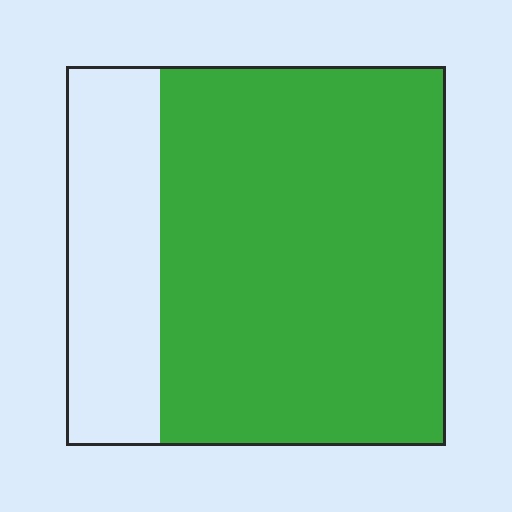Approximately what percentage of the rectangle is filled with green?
Approximately 75%.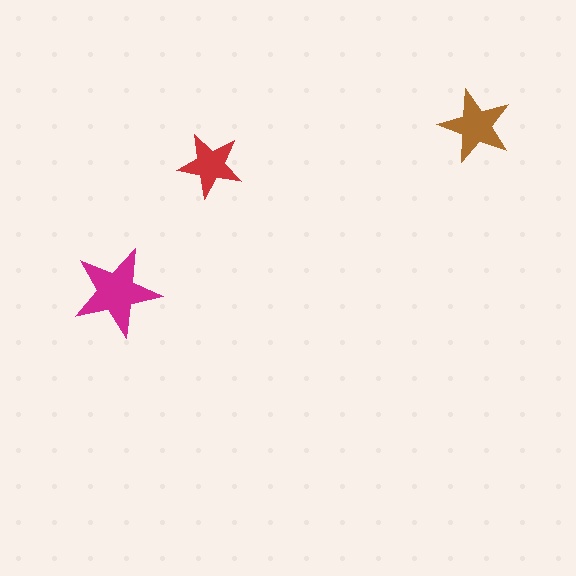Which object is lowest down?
The magenta star is bottommost.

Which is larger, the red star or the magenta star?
The magenta one.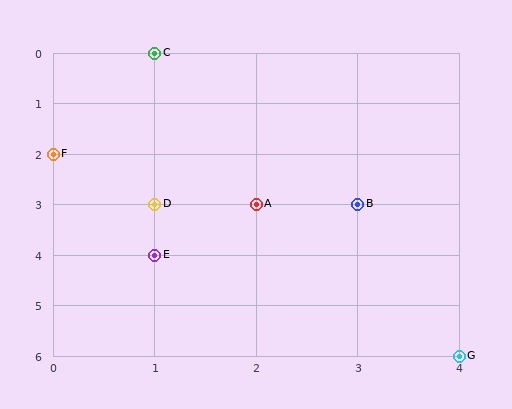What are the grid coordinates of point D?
Point D is at grid coordinates (1, 3).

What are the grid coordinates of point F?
Point F is at grid coordinates (0, 2).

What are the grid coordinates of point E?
Point E is at grid coordinates (1, 4).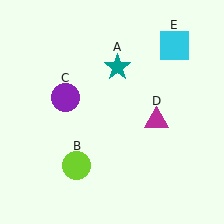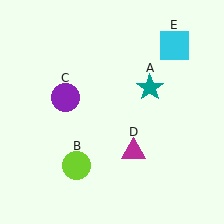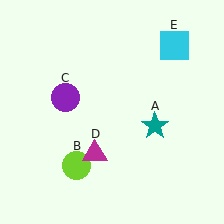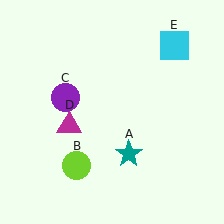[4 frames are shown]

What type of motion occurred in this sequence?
The teal star (object A), magenta triangle (object D) rotated clockwise around the center of the scene.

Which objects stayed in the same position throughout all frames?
Lime circle (object B) and purple circle (object C) and cyan square (object E) remained stationary.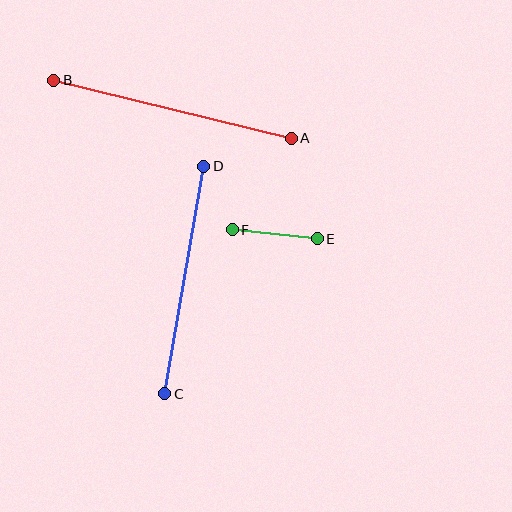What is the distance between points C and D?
The distance is approximately 231 pixels.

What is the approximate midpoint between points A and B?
The midpoint is at approximately (172, 109) pixels.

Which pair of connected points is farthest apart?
Points A and B are farthest apart.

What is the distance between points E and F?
The distance is approximately 85 pixels.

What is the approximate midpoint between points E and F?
The midpoint is at approximately (275, 234) pixels.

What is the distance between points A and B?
The distance is approximately 244 pixels.